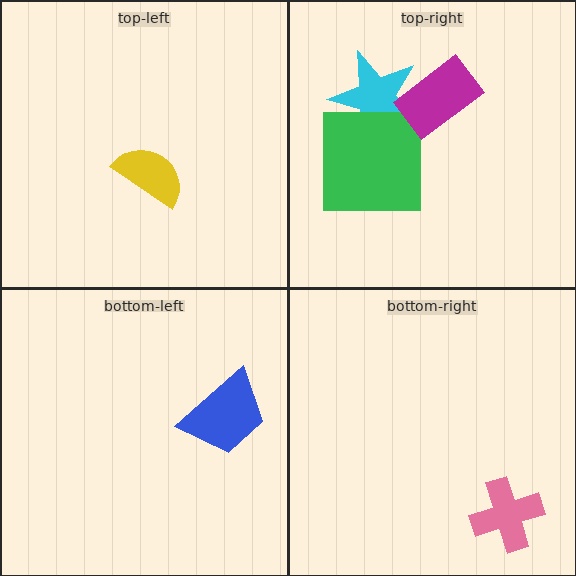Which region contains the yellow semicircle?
The top-left region.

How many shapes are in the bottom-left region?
1.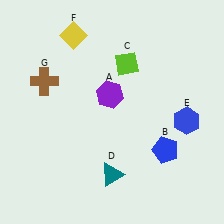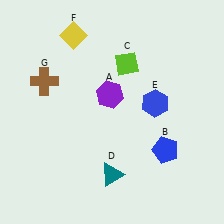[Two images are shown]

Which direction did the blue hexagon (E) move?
The blue hexagon (E) moved left.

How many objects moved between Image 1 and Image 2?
1 object moved between the two images.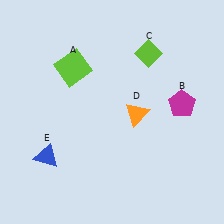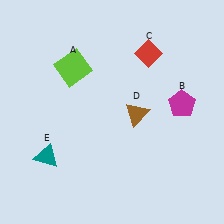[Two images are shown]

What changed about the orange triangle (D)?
In Image 1, D is orange. In Image 2, it changed to brown.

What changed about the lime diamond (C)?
In Image 1, C is lime. In Image 2, it changed to red.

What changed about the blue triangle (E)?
In Image 1, E is blue. In Image 2, it changed to teal.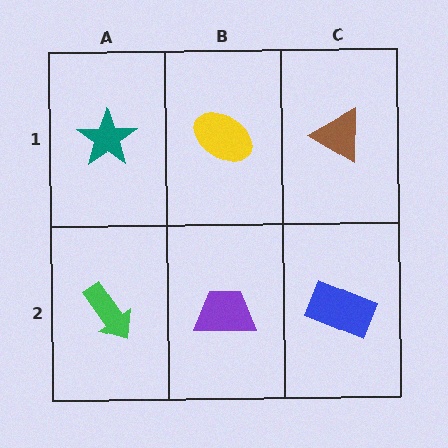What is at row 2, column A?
A green arrow.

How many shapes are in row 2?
3 shapes.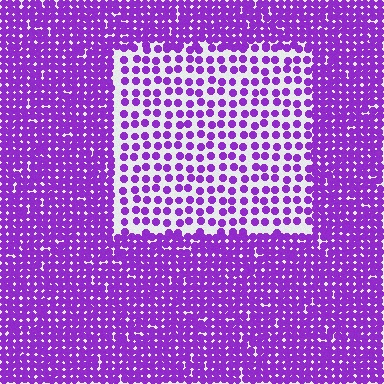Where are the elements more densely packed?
The elements are more densely packed outside the rectangle boundary.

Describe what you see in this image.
The image contains small purple elements arranged at two different densities. A rectangle-shaped region is visible where the elements are less densely packed than the surrounding area.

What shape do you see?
I see a rectangle.